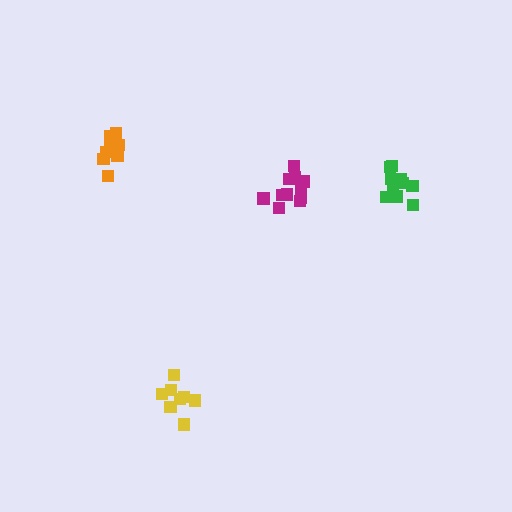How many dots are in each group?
Group 1: 12 dots, Group 2: 10 dots, Group 3: 11 dots, Group 4: 8 dots (41 total).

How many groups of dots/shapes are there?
There are 4 groups.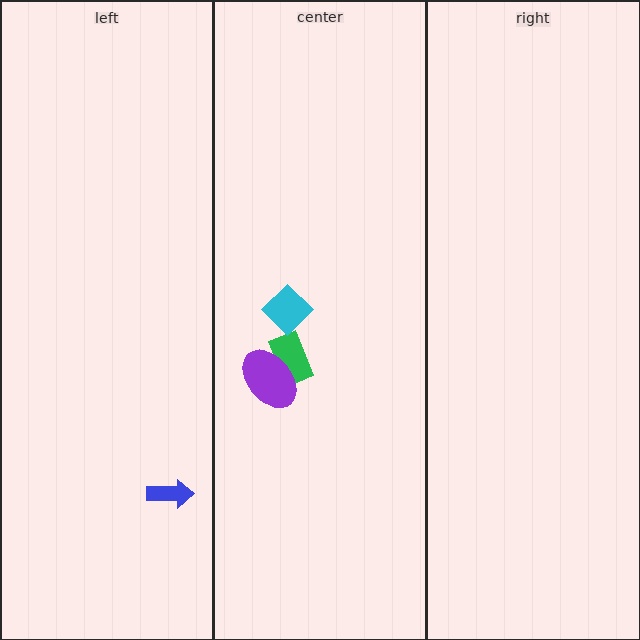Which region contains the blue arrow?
The left region.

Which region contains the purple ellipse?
The center region.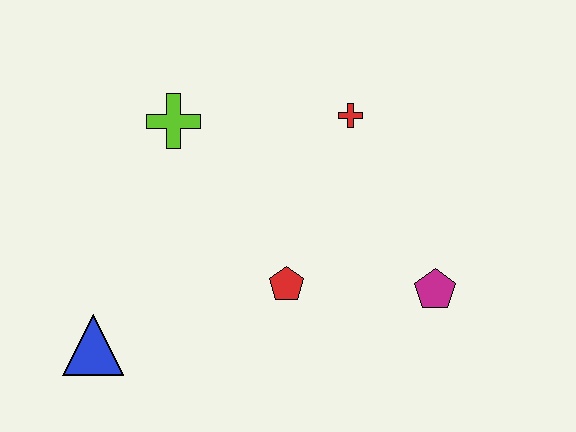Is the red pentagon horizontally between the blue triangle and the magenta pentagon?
Yes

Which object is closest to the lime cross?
The red cross is closest to the lime cross.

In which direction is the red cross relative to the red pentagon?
The red cross is above the red pentagon.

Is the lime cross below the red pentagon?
No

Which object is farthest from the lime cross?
The magenta pentagon is farthest from the lime cross.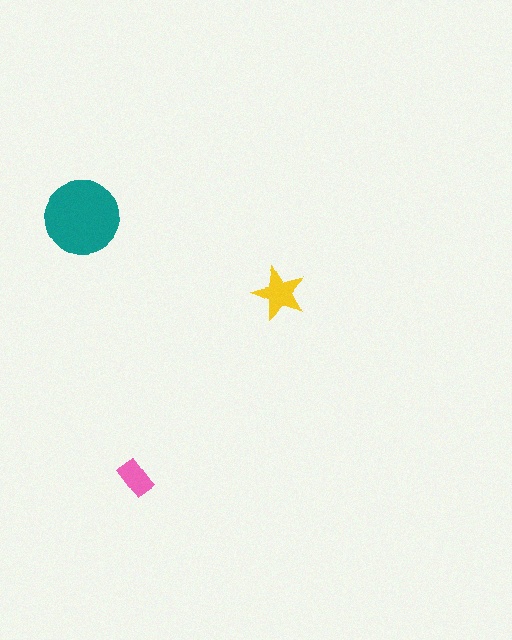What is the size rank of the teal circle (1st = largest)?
1st.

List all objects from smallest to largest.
The pink rectangle, the yellow star, the teal circle.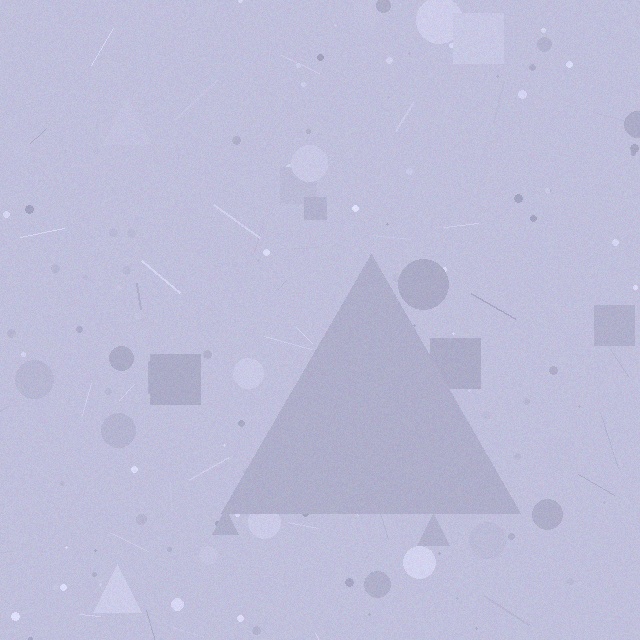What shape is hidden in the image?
A triangle is hidden in the image.